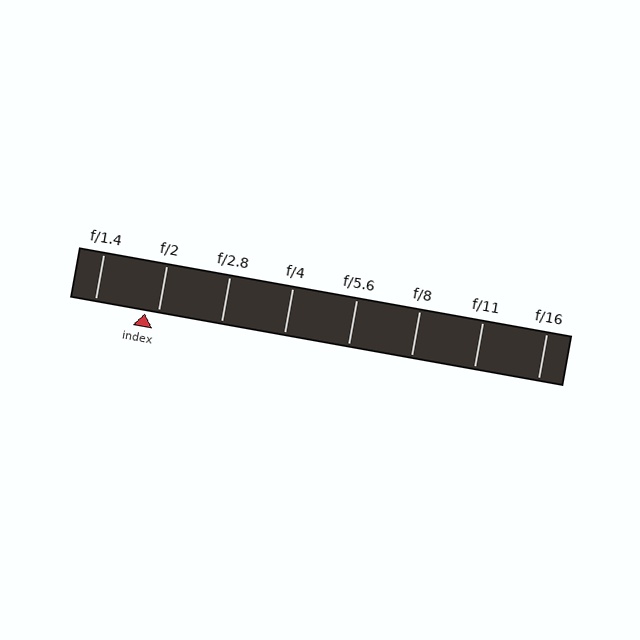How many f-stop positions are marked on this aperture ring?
There are 8 f-stop positions marked.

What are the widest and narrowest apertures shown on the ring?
The widest aperture shown is f/1.4 and the narrowest is f/16.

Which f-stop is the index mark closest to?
The index mark is closest to f/2.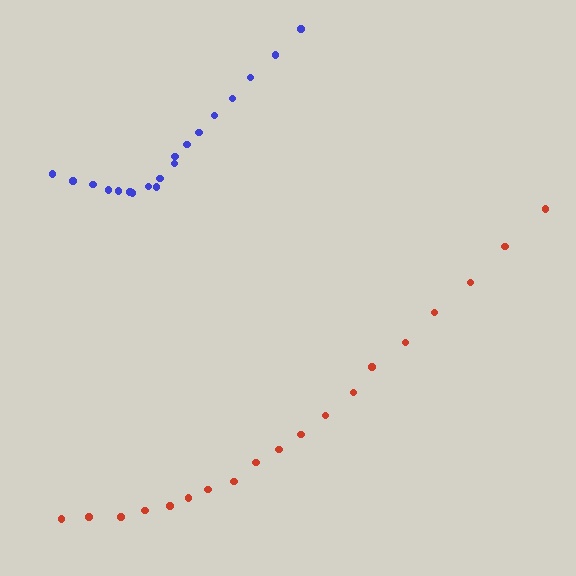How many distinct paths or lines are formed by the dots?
There are 2 distinct paths.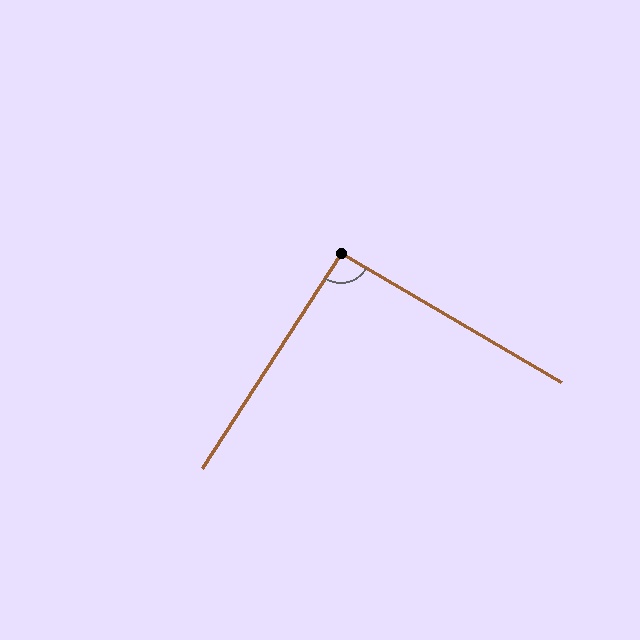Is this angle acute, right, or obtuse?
It is approximately a right angle.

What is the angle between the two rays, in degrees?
Approximately 93 degrees.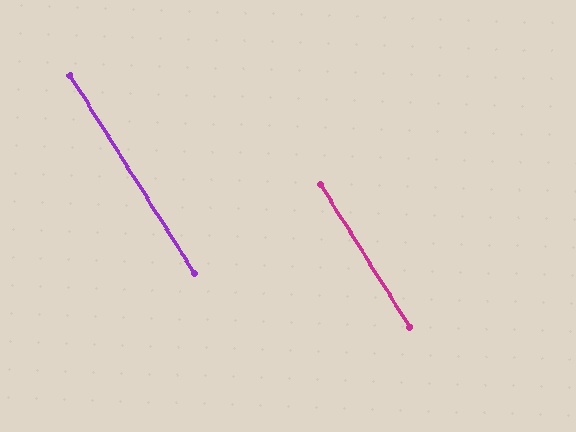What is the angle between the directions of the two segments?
Approximately 0 degrees.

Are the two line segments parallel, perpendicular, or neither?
Parallel — their directions differ by only 0.3°.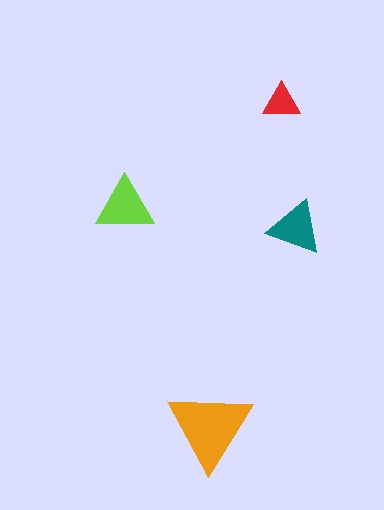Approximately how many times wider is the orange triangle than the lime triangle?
About 1.5 times wider.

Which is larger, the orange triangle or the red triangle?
The orange one.